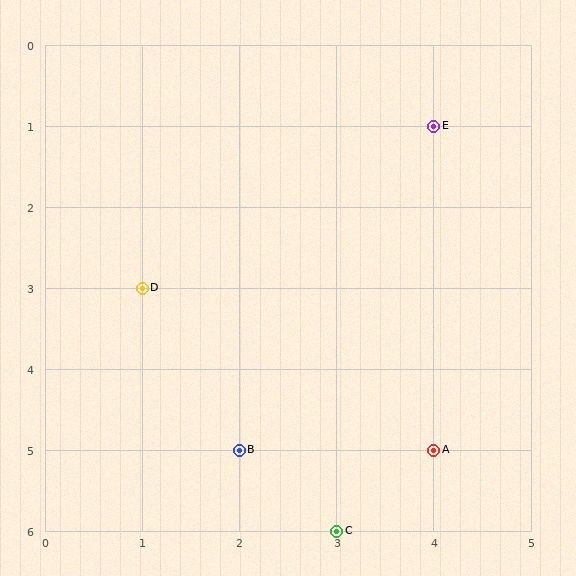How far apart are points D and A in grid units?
Points D and A are 3 columns and 2 rows apart (about 3.6 grid units diagonally).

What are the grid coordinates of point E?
Point E is at grid coordinates (4, 1).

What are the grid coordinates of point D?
Point D is at grid coordinates (1, 3).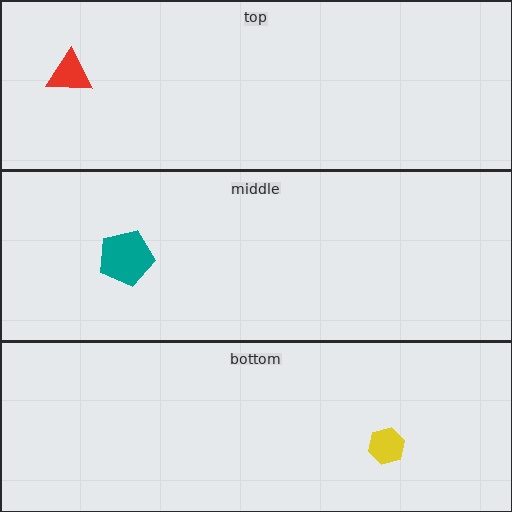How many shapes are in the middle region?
1.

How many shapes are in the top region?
1.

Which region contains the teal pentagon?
The middle region.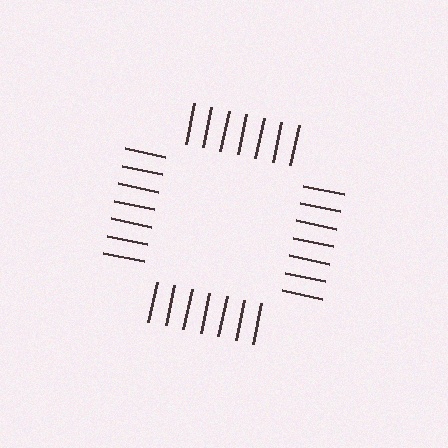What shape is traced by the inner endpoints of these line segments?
An illusory square — the line segments terminate on its edges but no continuous stroke is drawn.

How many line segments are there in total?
28 — 7 along each of the 4 edges.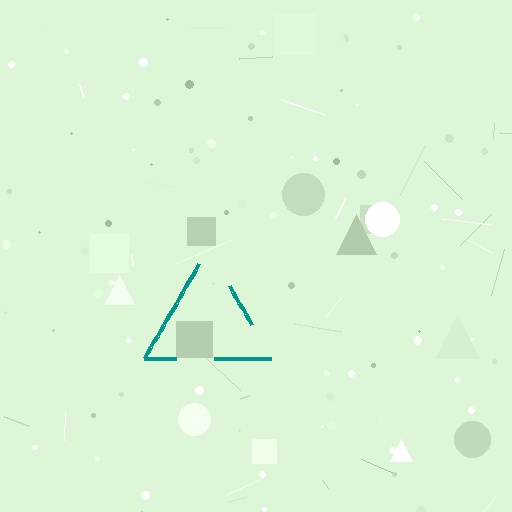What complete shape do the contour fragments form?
The contour fragments form a triangle.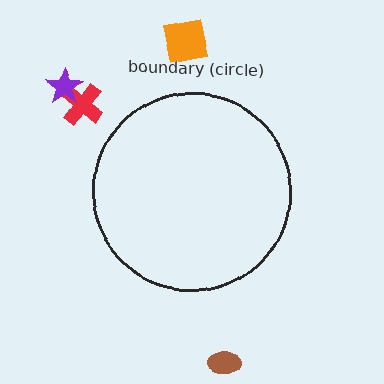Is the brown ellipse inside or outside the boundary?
Outside.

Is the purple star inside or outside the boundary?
Outside.